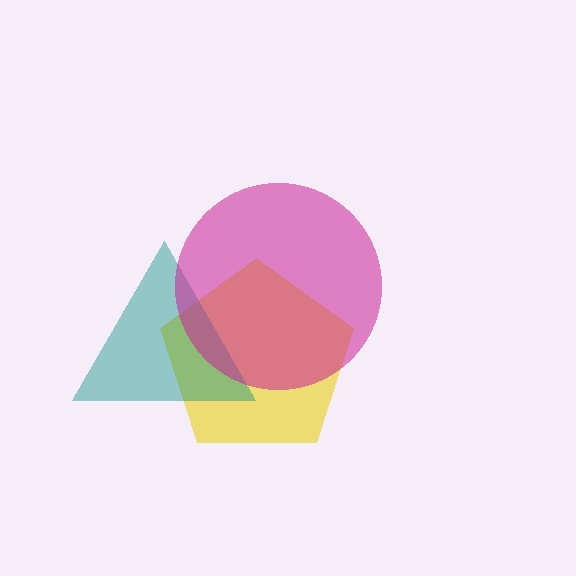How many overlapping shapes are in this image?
There are 3 overlapping shapes in the image.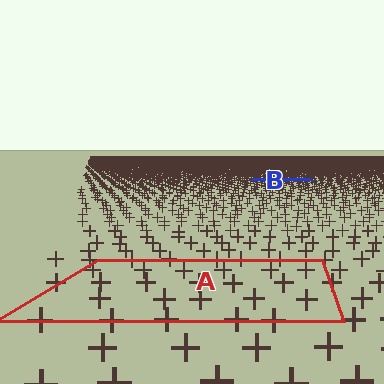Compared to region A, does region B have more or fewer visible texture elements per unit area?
Region B has more texture elements per unit area — they are packed more densely because it is farther away.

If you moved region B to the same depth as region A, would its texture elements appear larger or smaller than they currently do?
They would appear larger. At a closer depth, the same texture elements are projected at a bigger on-screen size.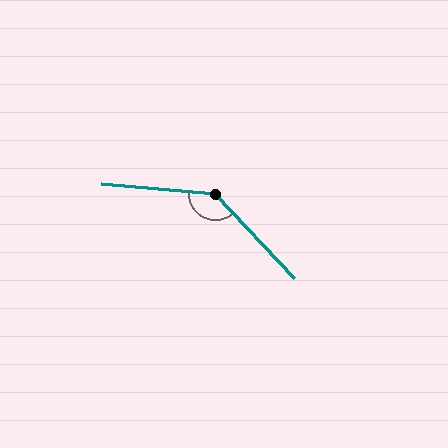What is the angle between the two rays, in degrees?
Approximately 138 degrees.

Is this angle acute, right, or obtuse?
It is obtuse.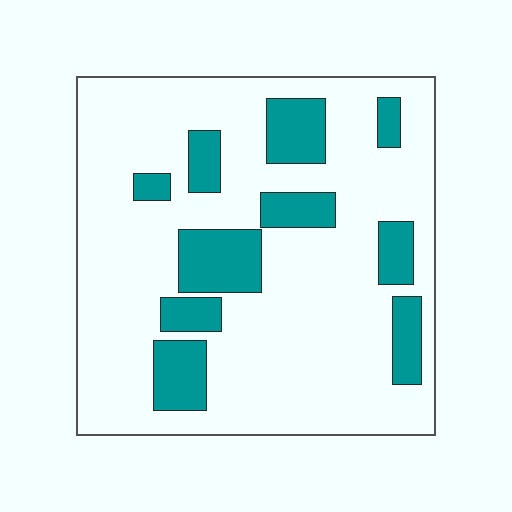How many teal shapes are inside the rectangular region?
10.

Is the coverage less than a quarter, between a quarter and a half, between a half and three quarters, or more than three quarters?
Less than a quarter.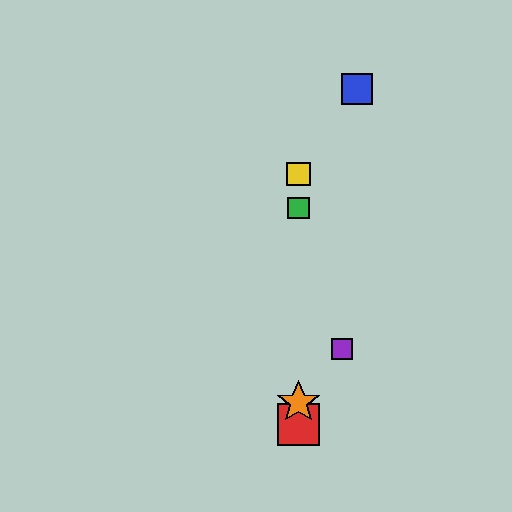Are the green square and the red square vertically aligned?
Yes, both are at x≈299.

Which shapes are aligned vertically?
The red square, the green square, the yellow square, the orange star are aligned vertically.